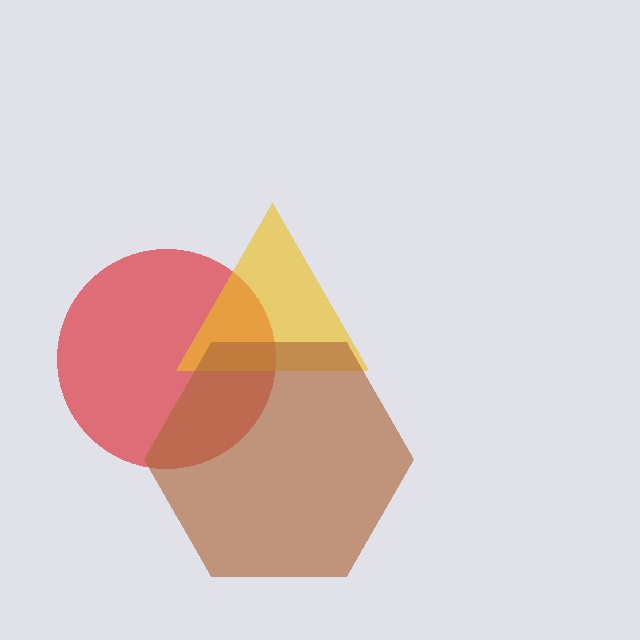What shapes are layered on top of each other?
The layered shapes are: a red circle, a yellow triangle, a brown hexagon.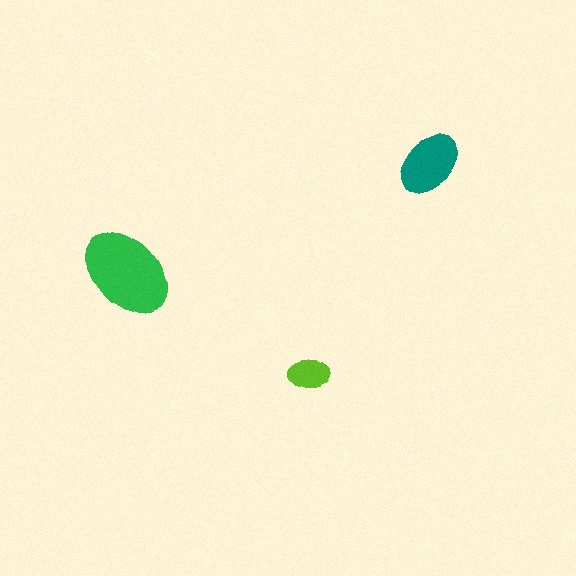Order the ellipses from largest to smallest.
the green one, the teal one, the lime one.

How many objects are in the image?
There are 3 objects in the image.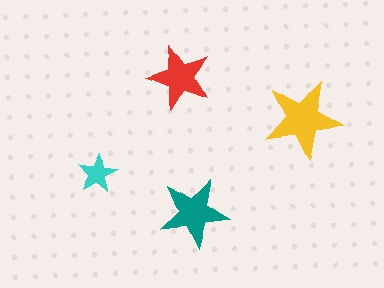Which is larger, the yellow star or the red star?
The yellow one.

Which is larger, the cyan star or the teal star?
The teal one.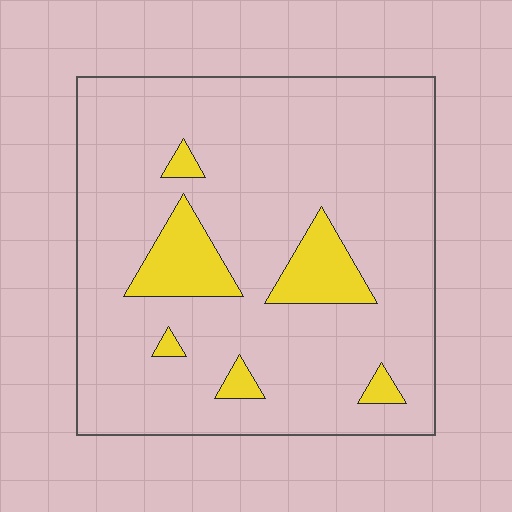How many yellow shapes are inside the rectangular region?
6.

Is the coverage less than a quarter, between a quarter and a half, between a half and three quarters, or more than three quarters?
Less than a quarter.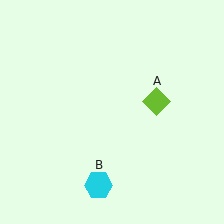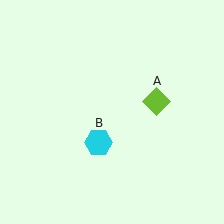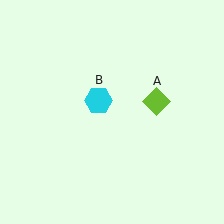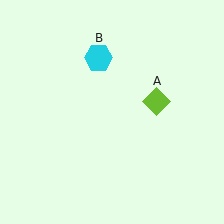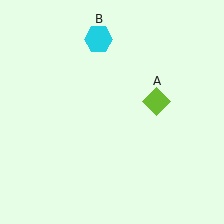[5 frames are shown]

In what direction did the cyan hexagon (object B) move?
The cyan hexagon (object B) moved up.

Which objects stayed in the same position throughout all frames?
Lime diamond (object A) remained stationary.